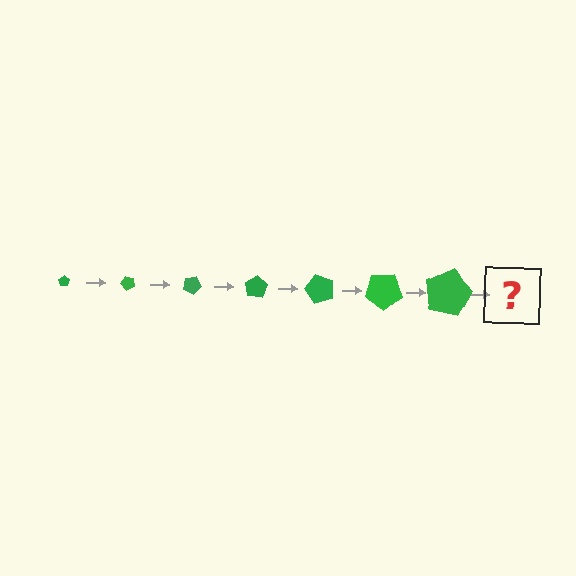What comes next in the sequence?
The next element should be a pentagon, larger than the previous one and rotated 350 degrees from the start.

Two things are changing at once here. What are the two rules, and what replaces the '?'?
The two rules are that the pentagon grows larger each step and it rotates 50 degrees each step. The '?' should be a pentagon, larger than the previous one and rotated 350 degrees from the start.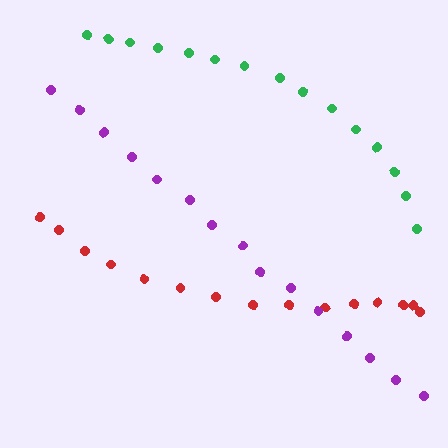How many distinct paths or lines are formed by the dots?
There are 3 distinct paths.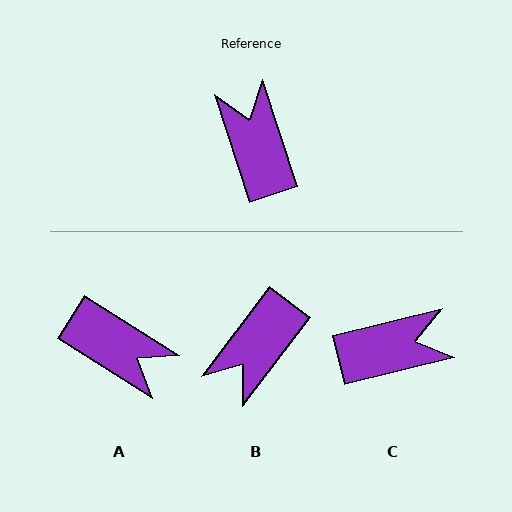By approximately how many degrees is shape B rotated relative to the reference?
Approximately 125 degrees counter-clockwise.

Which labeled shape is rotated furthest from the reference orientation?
A, about 140 degrees away.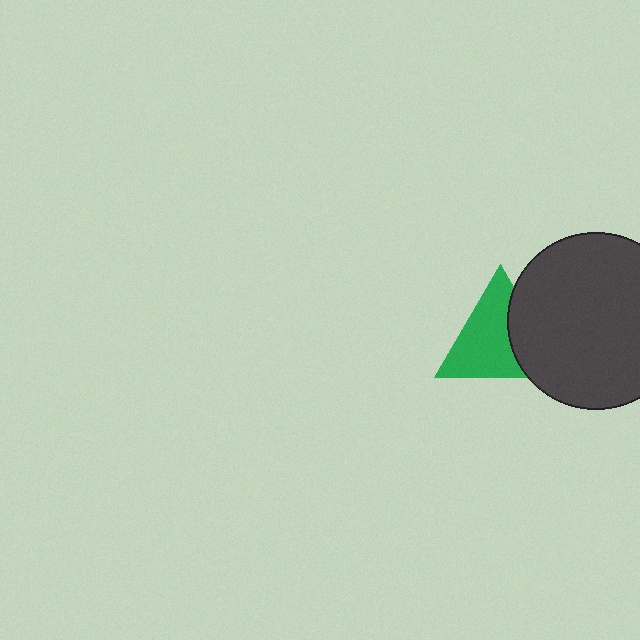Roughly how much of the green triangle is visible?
Most of it is visible (roughly 66%).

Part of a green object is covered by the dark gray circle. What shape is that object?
It is a triangle.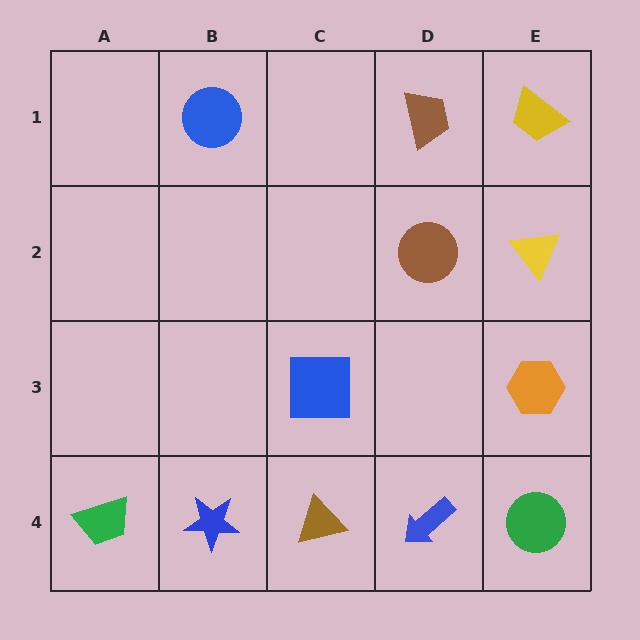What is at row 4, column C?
A brown triangle.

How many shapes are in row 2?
2 shapes.